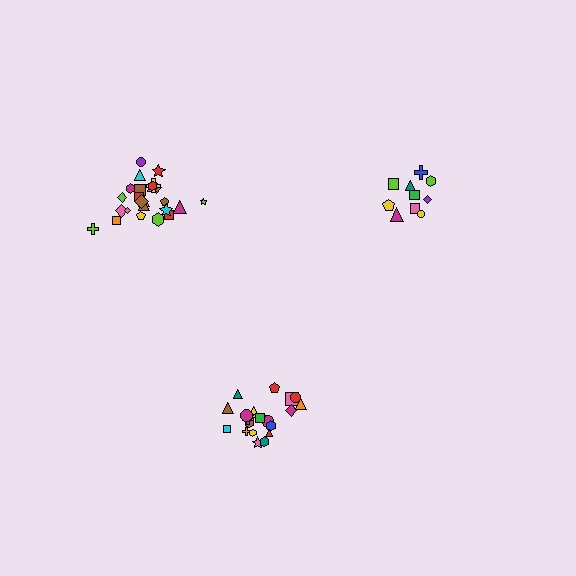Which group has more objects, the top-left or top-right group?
The top-left group.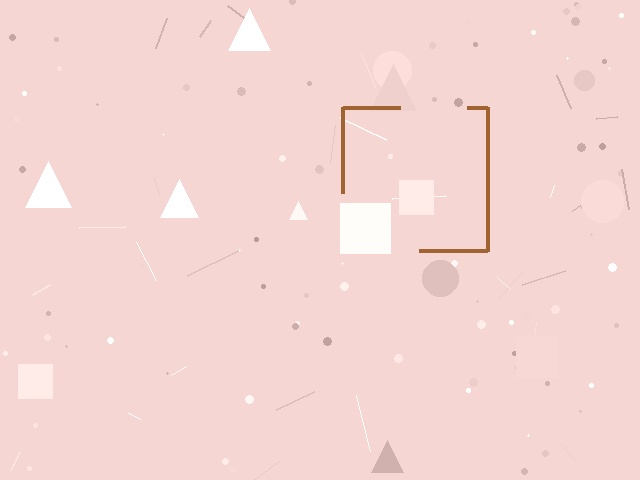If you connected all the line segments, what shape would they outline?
They would outline a square.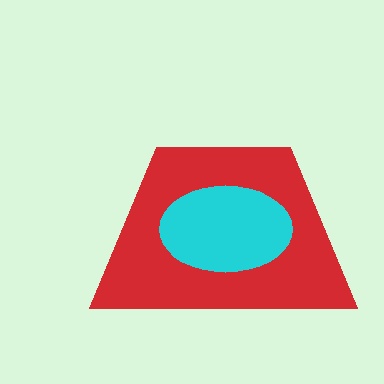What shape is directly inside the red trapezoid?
The cyan ellipse.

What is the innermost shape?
The cyan ellipse.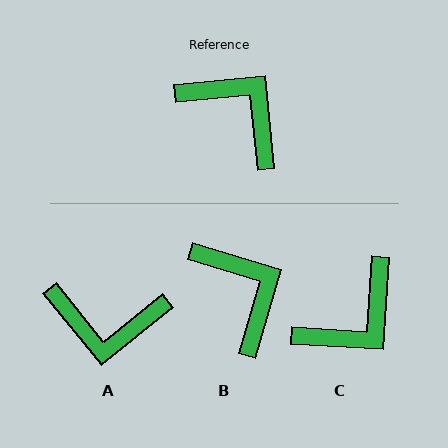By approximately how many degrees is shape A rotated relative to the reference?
Approximately 147 degrees clockwise.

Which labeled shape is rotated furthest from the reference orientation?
A, about 147 degrees away.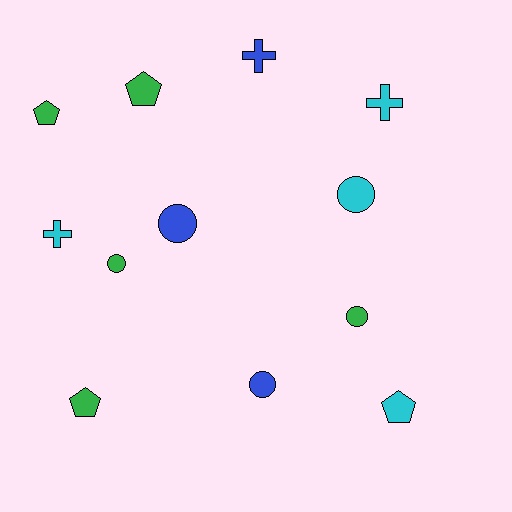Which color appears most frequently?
Green, with 5 objects.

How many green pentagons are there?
There are 3 green pentagons.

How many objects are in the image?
There are 12 objects.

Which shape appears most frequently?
Circle, with 5 objects.